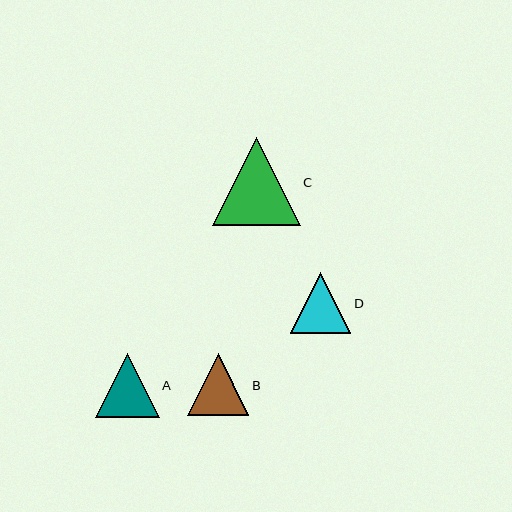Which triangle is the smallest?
Triangle D is the smallest with a size of approximately 61 pixels.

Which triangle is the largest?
Triangle C is the largest with a size of approximately 88 pixels.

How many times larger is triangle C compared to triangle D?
Triangle C is approximately 1.5 times the size of triangle D.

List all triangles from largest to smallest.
From largest to smallest: C, A, B, D.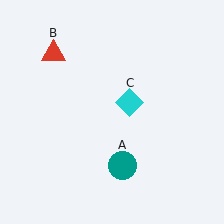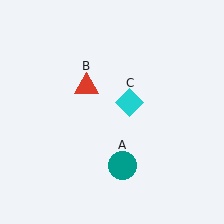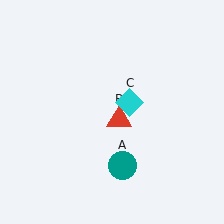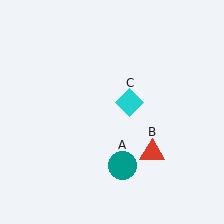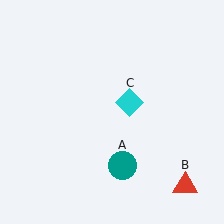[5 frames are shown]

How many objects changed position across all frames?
1 object changed position: red triangle (object B).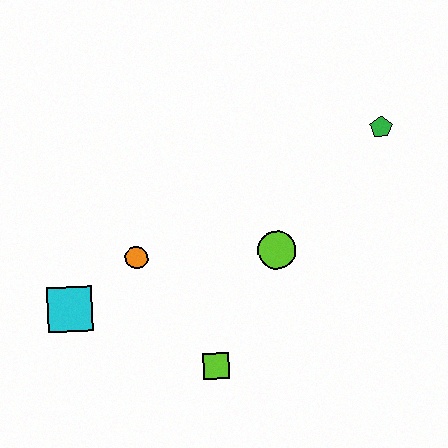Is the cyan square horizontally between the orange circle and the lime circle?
No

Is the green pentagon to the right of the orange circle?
Yes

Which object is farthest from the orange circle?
The green pentagon is farthest from the orange circle.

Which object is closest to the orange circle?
The cyan square is closest to the orange circle.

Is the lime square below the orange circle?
Yes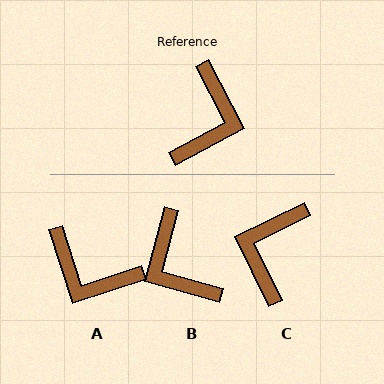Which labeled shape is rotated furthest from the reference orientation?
C, about 178 degrees away.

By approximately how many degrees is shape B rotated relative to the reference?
Approximately 133 degrees clockwise.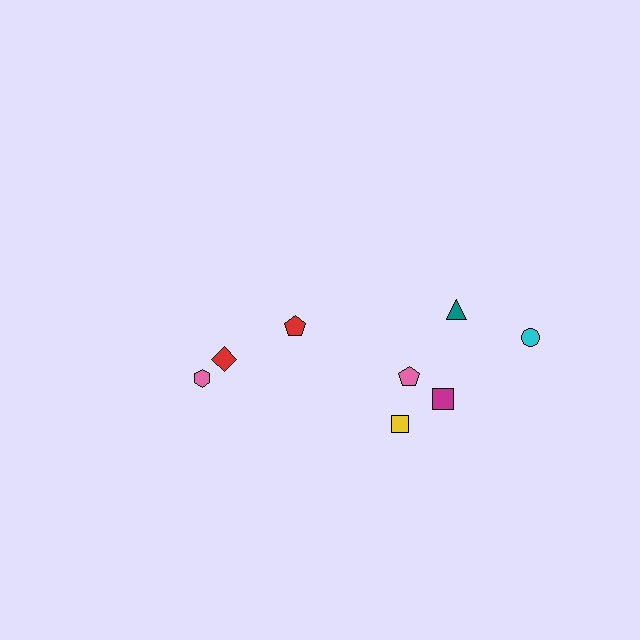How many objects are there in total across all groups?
There are 8 objects.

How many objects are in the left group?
There are 3 objects.